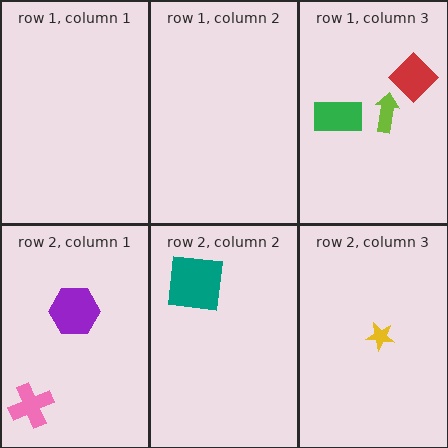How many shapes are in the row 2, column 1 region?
2.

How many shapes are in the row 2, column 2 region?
1.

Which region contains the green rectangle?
The row 1, column 3 region.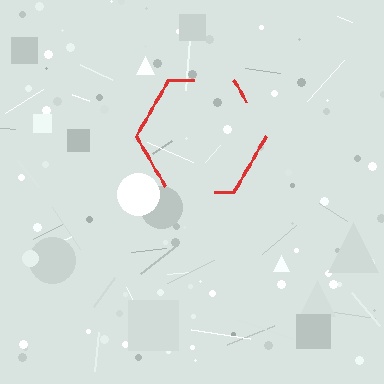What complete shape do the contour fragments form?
The contour fragments form a hexagon.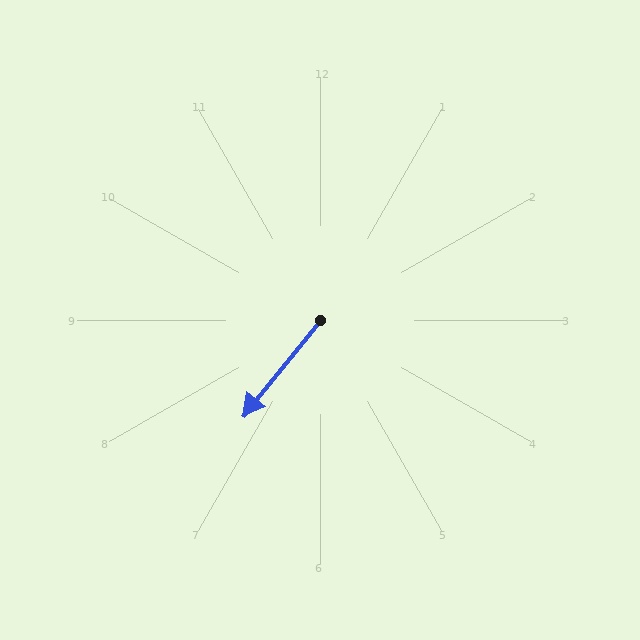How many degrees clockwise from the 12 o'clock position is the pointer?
Approximately 219 degrees.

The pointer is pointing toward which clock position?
Roughly 7 o'clock.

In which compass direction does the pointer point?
Southwest.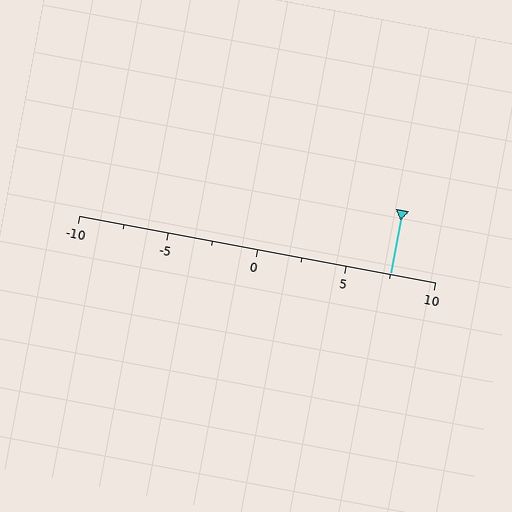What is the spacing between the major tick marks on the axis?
The major ticks are spaced 5 apart.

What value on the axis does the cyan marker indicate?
The marker indicates approximately 7.5.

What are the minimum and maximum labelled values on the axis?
The axis runs from -10 to 10.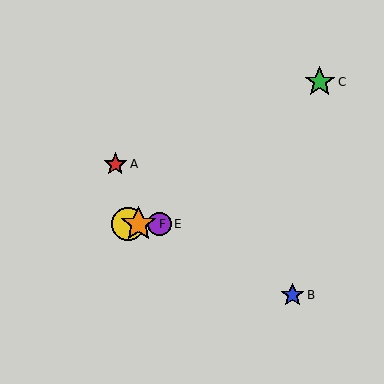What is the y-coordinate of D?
Object D is at y≈224.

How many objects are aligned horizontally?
3 objects (D, E, F) are aligned horizontally.